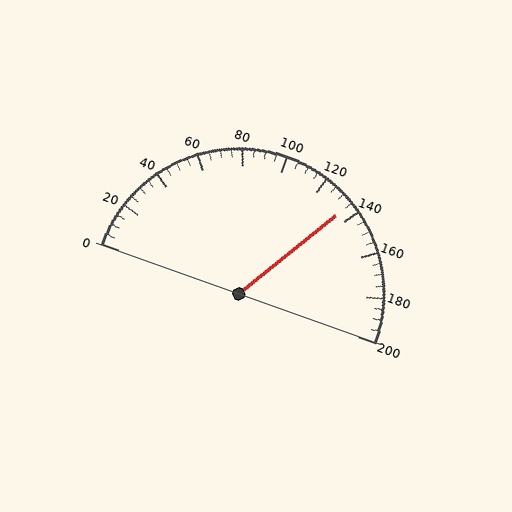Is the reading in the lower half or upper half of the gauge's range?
The reading is in the upper half of the range (0 to 200).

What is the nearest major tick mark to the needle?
The nearest major tick mark is 140.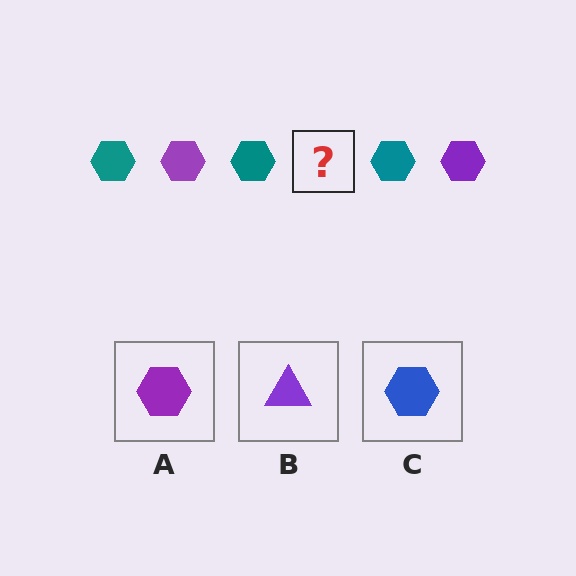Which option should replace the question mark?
Option A.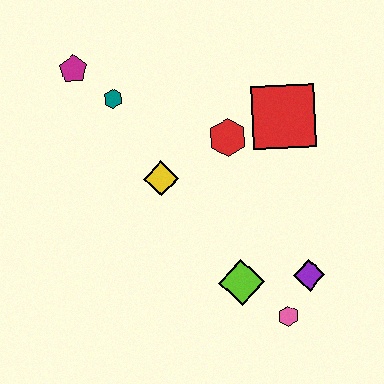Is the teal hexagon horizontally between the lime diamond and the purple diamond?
No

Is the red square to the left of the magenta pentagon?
No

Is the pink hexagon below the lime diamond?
Yes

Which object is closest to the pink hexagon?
The purple diamond is closest to the pink hexagon.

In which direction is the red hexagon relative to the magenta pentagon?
The red hexagon is to the right of the magenta pentagon.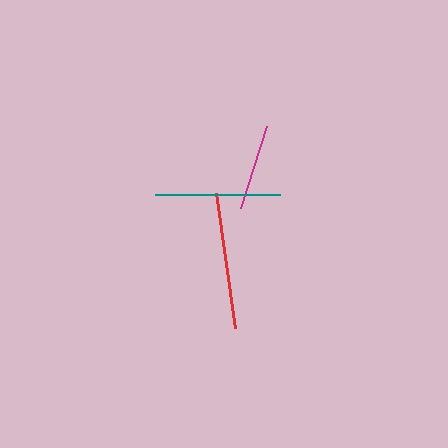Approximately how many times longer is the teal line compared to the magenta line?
The teal line is approximately 1.4 times the length of the magenta line.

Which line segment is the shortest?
The magenta line is the shortest at approximately 86 pixels.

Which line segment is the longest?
The red line is the longest at approximately 136 pixels.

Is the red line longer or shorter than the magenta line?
The red line is longer than the magenta line.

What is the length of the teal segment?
The teal segment is approximately 124 pixels long.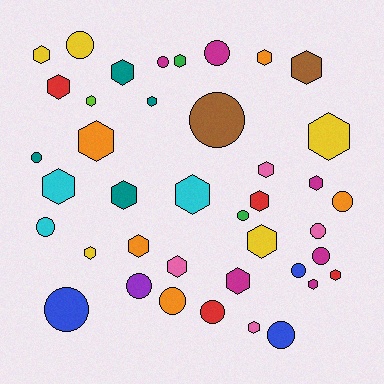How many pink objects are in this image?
There are 4 pink objects.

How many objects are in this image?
There are 40 objects.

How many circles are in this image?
There are 16 circles.